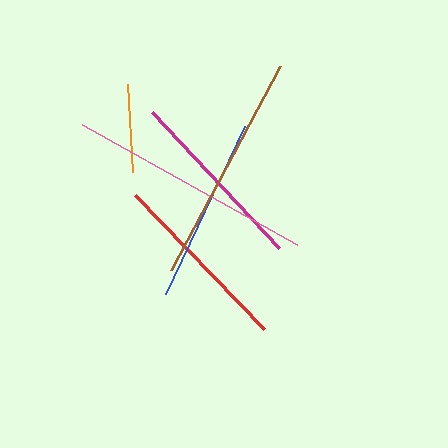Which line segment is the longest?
The pink line is the longest at approximately 246 pixels.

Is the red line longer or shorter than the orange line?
The red line is longer than the orange line.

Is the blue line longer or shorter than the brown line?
The brown line is longer than the blue line.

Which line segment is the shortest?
The orange line is the shortest at approximately 88 pixels.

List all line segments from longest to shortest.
From longest to shortest: pink, brown, magenta, red, blue, orange.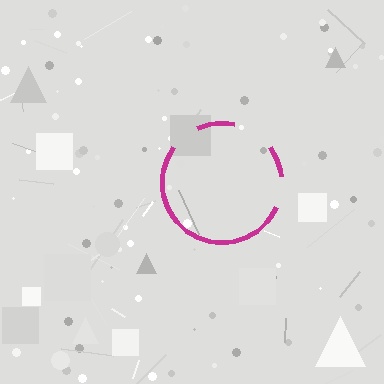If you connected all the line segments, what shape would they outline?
They would outline a circle.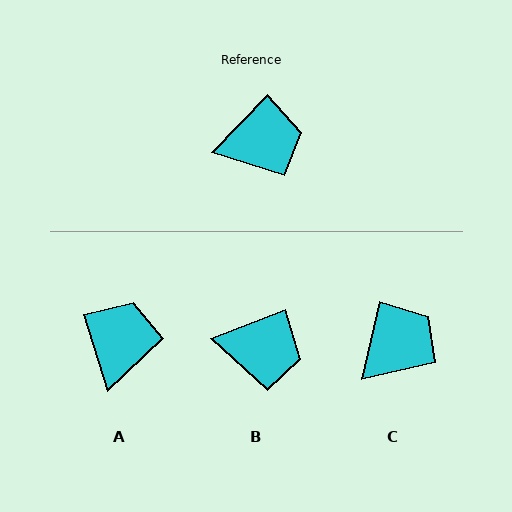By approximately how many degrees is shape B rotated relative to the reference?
Approximately 25 degrees clockwise.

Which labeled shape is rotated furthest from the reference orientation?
A, about 61 degrees away.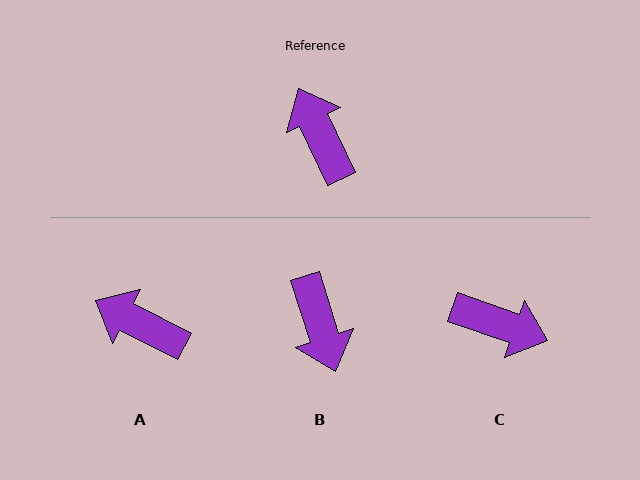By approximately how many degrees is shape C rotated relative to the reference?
Approximately 135 degrees clockwise.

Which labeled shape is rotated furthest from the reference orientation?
B, about 172 degrees away.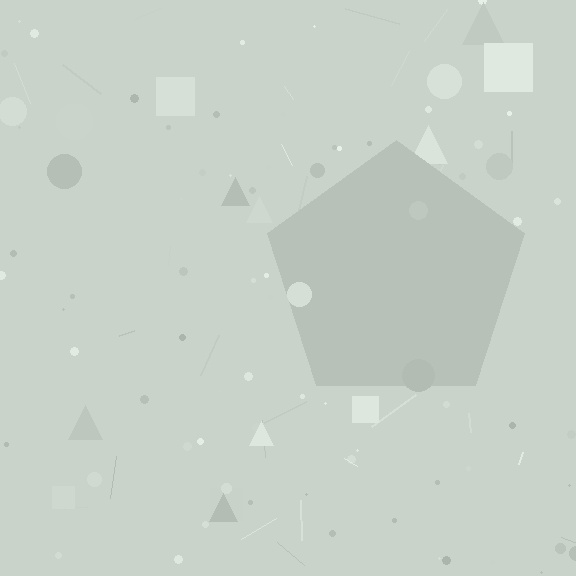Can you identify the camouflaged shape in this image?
The camouflaged shape is a pentagon.